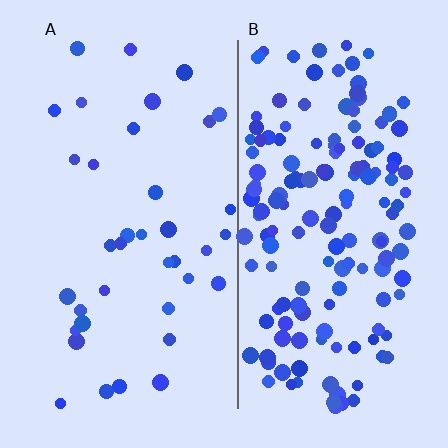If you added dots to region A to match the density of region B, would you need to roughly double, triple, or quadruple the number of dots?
Approximately quadruple.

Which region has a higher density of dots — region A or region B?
B (the right).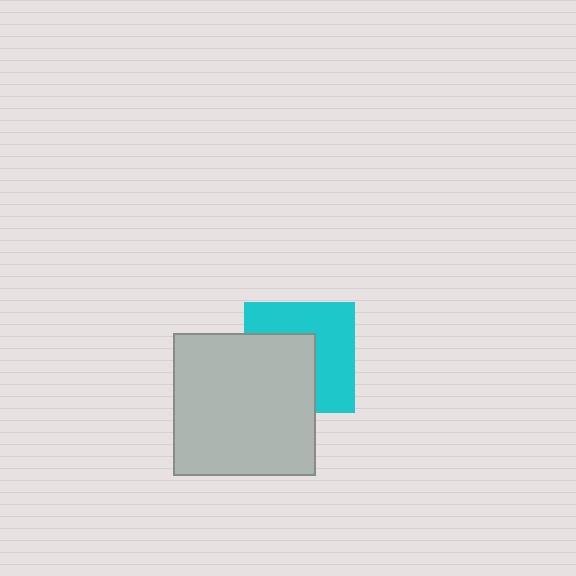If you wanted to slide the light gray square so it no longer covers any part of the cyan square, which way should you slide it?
Slide it toward the lower-left — that is the most direct way to separate the two shapes.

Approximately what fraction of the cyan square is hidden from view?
Roughly 46% of the cyan square is hidden behind the light gray square.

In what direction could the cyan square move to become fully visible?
The cyan square could move toward the upper-right. That would shift it out from behind the light gray square entirely.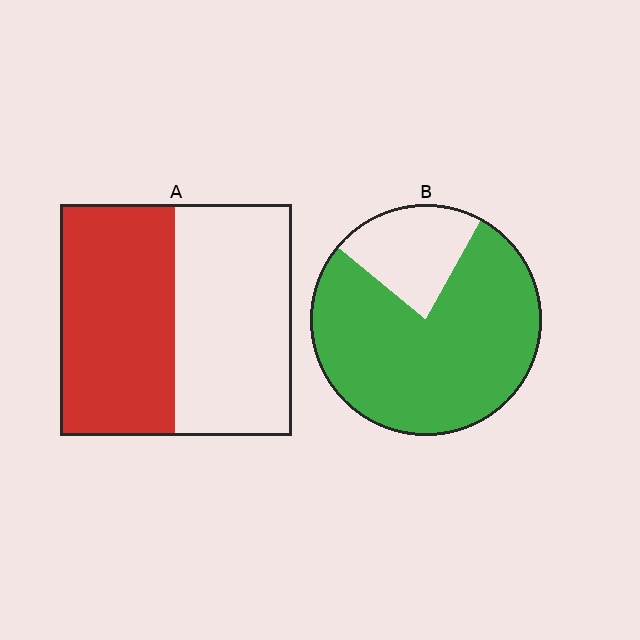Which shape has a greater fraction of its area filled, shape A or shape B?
Shape B.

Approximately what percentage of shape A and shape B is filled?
A is approximately 50% and B is approximately 80%.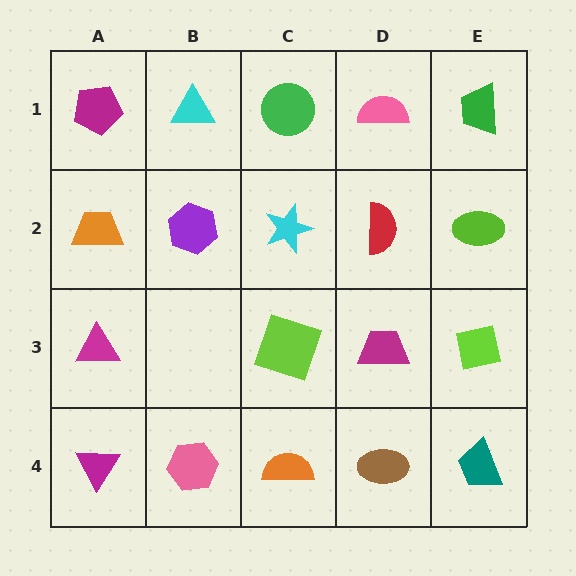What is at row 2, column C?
A cyan star.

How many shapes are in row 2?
5 shapes.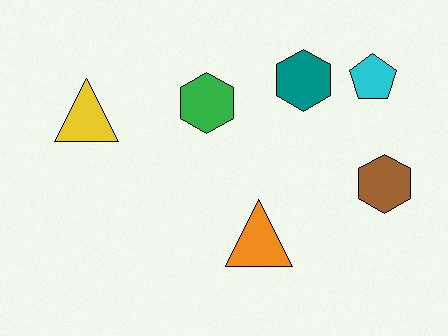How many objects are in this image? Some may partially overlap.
There are 6 objects.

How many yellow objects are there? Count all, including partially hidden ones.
There is 1 yellow object.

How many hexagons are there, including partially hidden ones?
There are 3 hexagons.